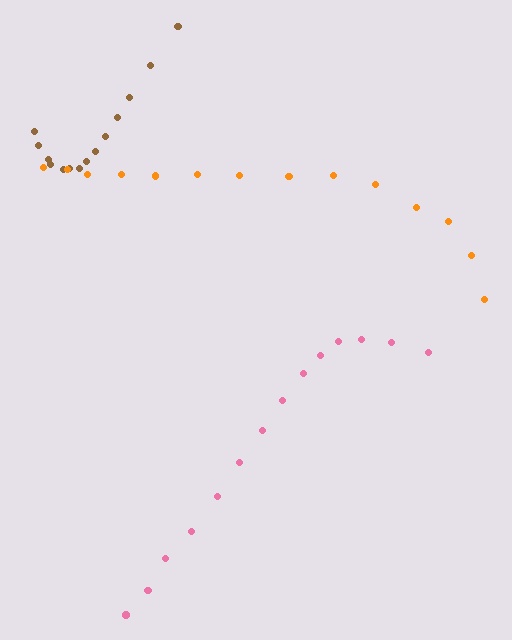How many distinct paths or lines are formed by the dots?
There are 3 distinct paths.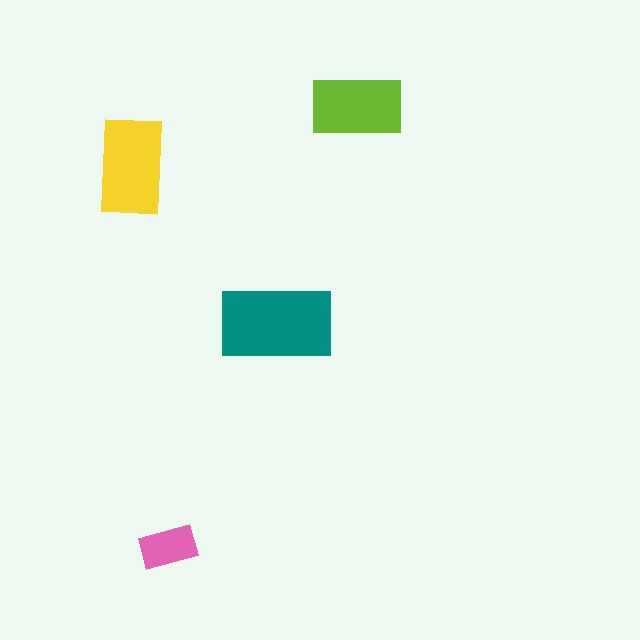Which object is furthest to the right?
The lime rectangle is rightmost.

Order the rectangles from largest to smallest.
the teal one, the yellow one, the lime one, the pink one.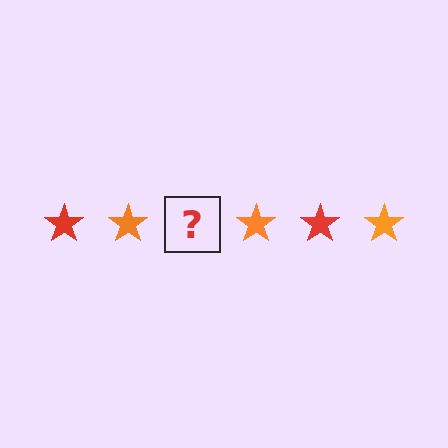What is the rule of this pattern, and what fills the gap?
The rule is that the pattern cycles through red, orange stars. The gap should be filled with a red star.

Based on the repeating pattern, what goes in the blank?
The blank should be a red star.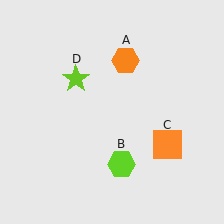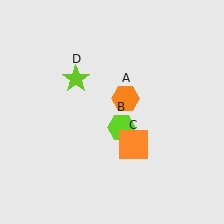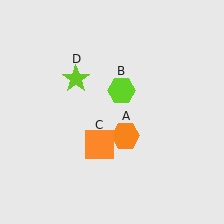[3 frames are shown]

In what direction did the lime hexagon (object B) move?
The lime hexagon (object B) moved up.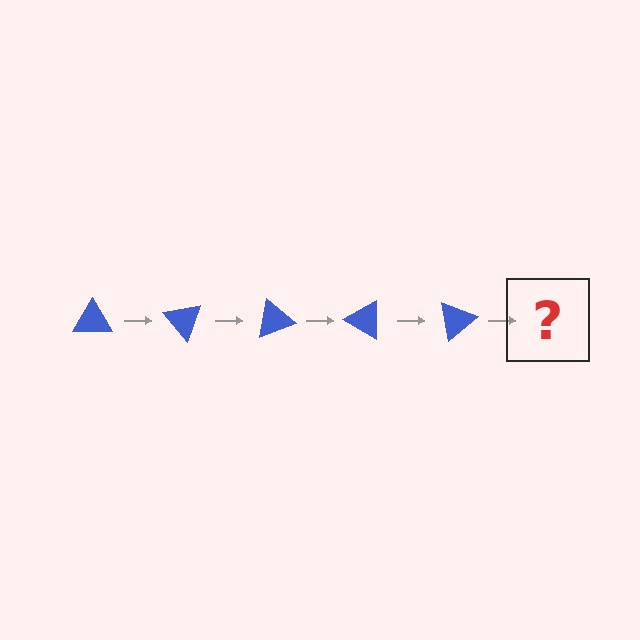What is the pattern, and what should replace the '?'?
The pattern is that the triangle rotates 50 degrees each step. The '?' should be a blue triangle rotated 250 degrees.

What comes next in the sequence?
The next element should be a blue triangle rotated 250 degrees.